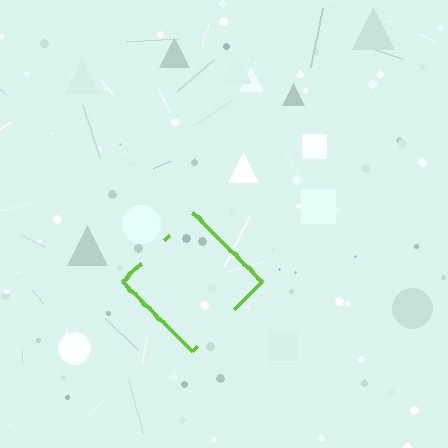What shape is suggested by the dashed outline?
The dashed outline suggests a diamond.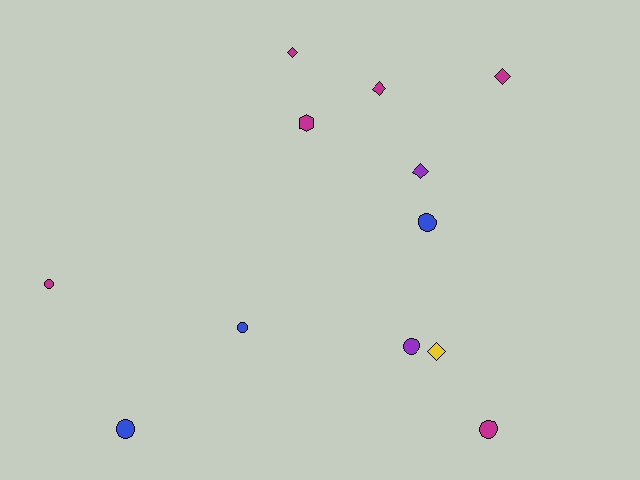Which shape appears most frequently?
Circle, with 6 objects.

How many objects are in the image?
There are 12 objects.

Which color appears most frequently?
Magenta, with 6 objects.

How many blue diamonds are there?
There are no blue diamonds.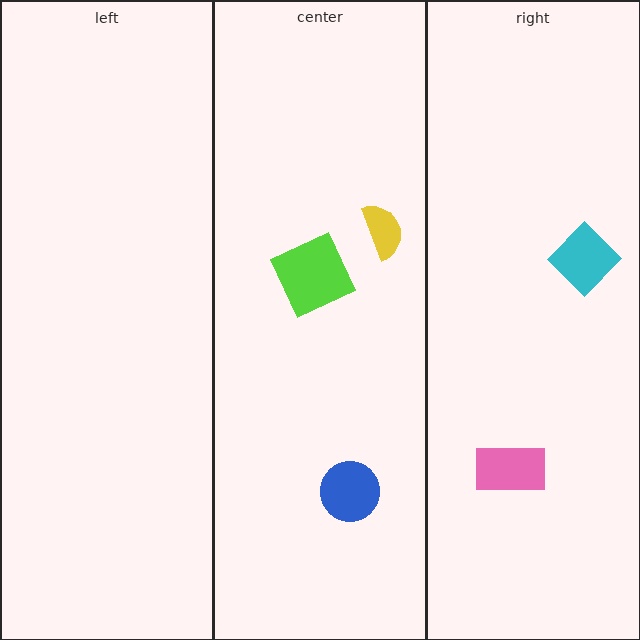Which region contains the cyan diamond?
The right region.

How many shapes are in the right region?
2.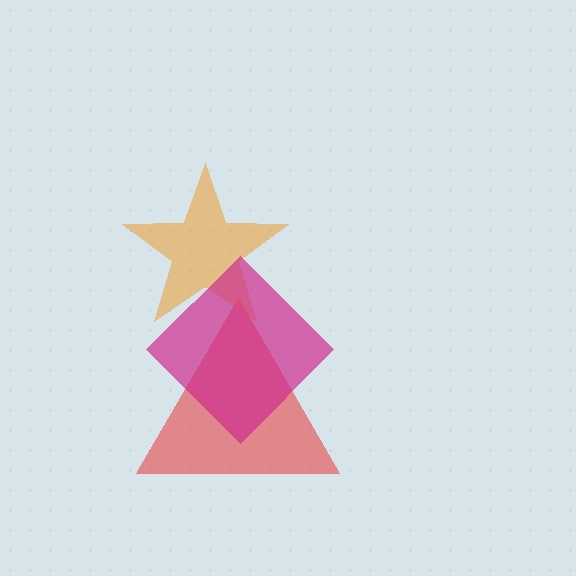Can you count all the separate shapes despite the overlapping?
Yes, there are 3 separate shapes.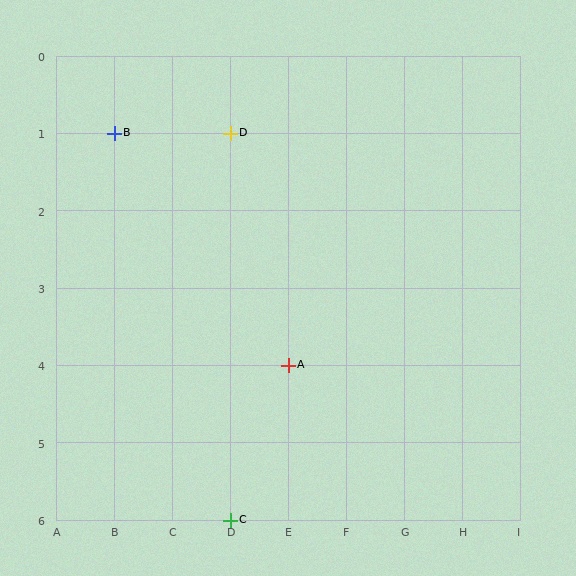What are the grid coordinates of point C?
Point C is at grid coordinates (D, 6).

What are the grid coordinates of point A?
Point A is at grid coordinates (E, 4).